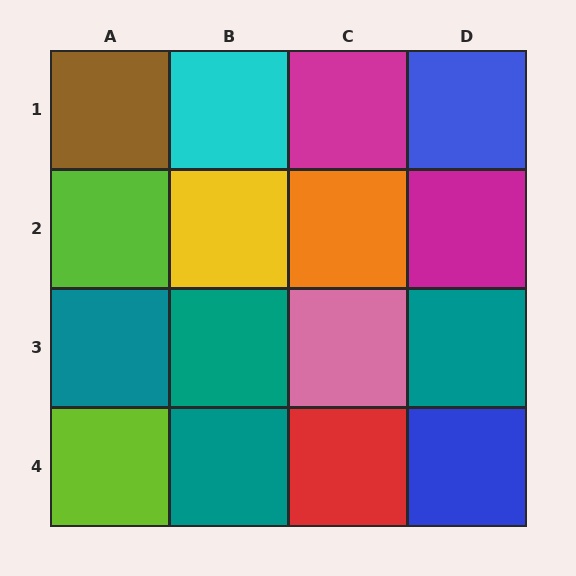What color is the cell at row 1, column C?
Magenta.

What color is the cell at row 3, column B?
Teal.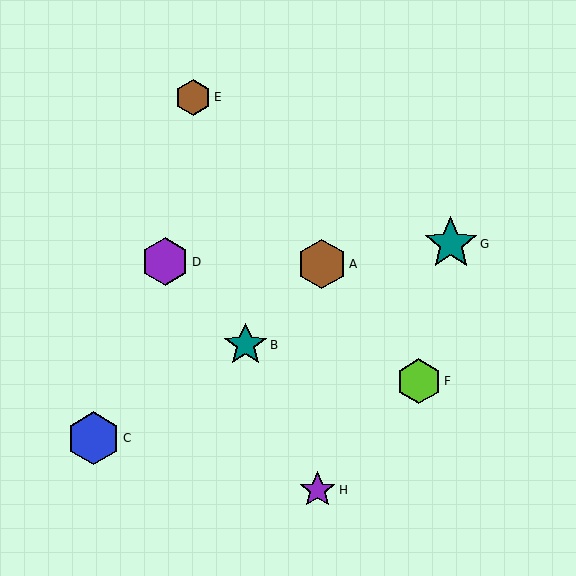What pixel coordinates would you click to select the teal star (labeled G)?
Click at (451, 244) to select the teal star G.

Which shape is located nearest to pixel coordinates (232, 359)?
The teal star (labeled B) at (245, 345) is nearest to that location.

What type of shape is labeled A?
Shape A is a brown hexagon.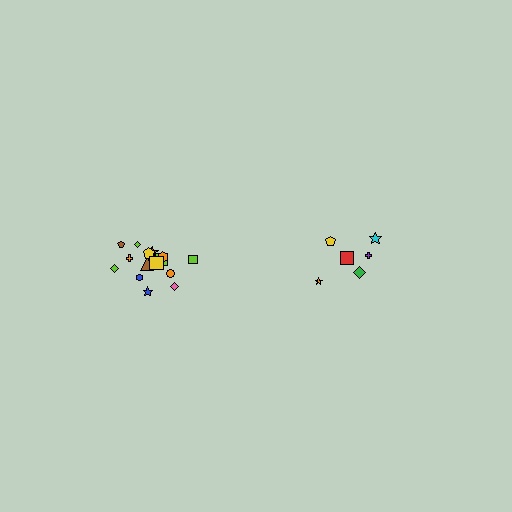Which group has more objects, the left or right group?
The left group.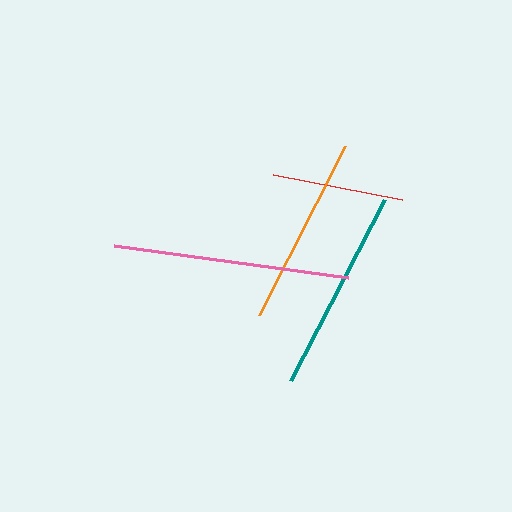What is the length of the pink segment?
The pink segment is approximately 237 pixels long.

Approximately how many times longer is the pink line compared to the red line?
The pink line is approximately 1.8 times the length of the red line.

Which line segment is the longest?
The pink line is the longest at approximately 237 pixels.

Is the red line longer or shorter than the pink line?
The pink line is longer than the red line.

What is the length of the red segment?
The red segment is approximately 131 pixels long.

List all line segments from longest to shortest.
From longest to shortest: pink, teal, orange, red.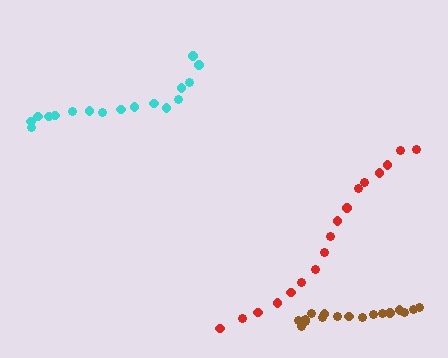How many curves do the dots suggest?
There are 3 distinct paths.